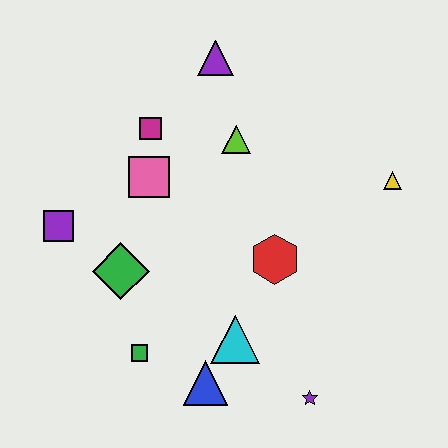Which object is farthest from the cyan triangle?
The purple triangle is farthest from the cyan triangle.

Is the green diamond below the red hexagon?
Yes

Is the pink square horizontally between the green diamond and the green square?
No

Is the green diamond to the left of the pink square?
Yes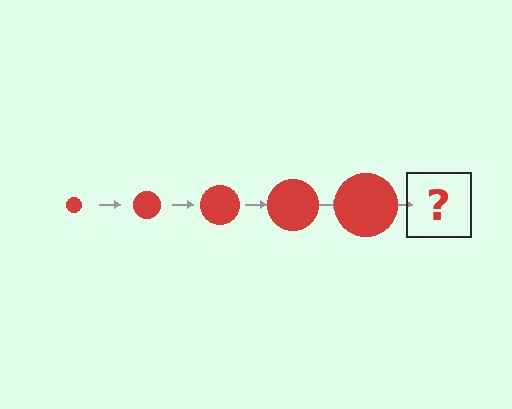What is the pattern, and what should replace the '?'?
The pattern is that the circle gets progressively larger each step. The '?' should be a red circle, larger than the previous one.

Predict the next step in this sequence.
The next step is a red circle, larger than the previous one.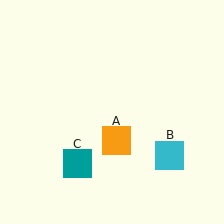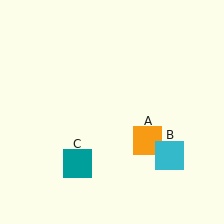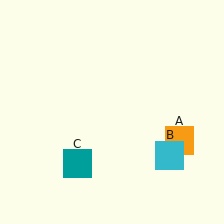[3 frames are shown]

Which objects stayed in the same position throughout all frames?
Cyan square (object B) and teal square (object C) remained stationary.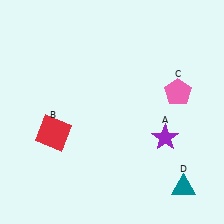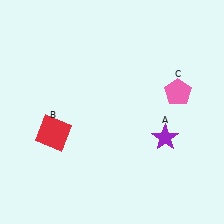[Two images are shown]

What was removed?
The teal triangle (D) was removed in Image 2.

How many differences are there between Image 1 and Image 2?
There is 1 difference between the two images.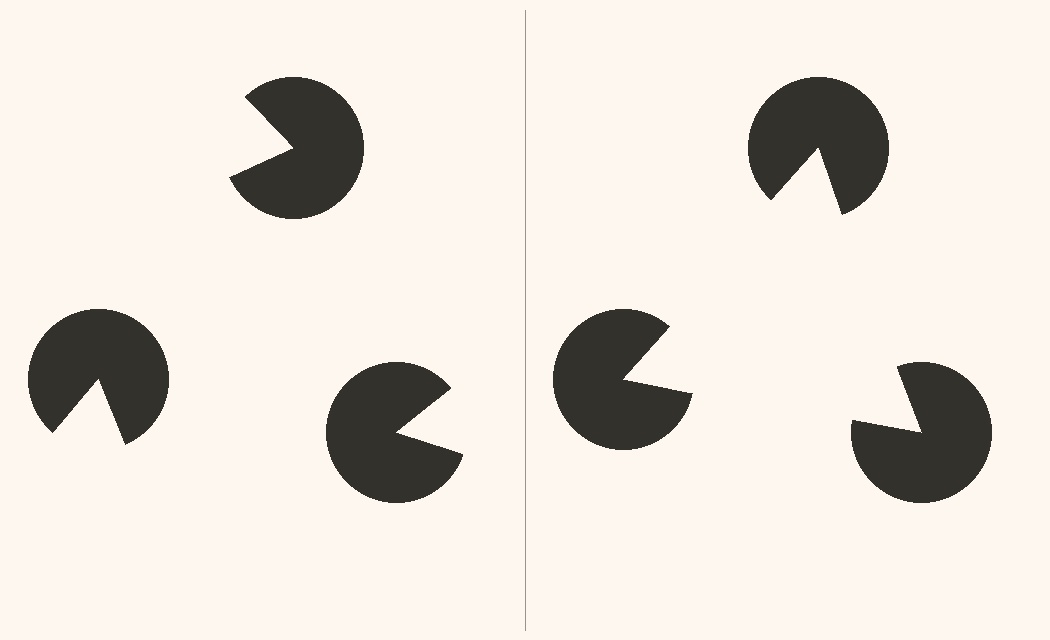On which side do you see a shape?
An illusory triangle appears on the right side. On the left side the wedge cuts are rotated, so no coherent shape forms.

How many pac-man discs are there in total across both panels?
6 — 3 on each side.